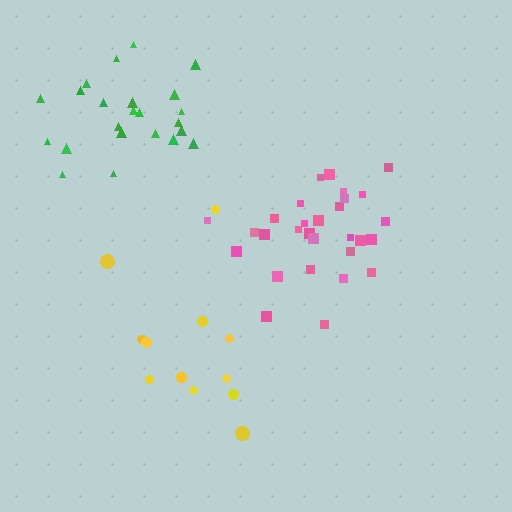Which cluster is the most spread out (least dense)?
Yellow.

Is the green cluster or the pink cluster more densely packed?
Pink.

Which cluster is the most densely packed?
Pink.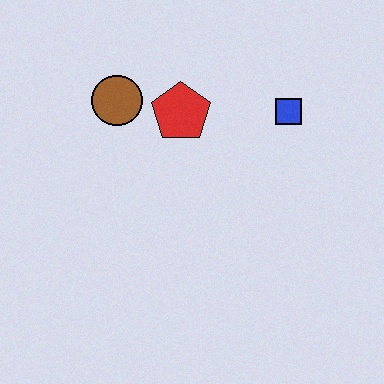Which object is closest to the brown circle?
The red pentagon is closest to the brown circle.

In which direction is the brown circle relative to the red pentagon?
The brown circle is to the left of the red pentagon.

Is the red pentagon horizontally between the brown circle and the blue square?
Yes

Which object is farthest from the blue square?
The brown circle is farthest from the blue square.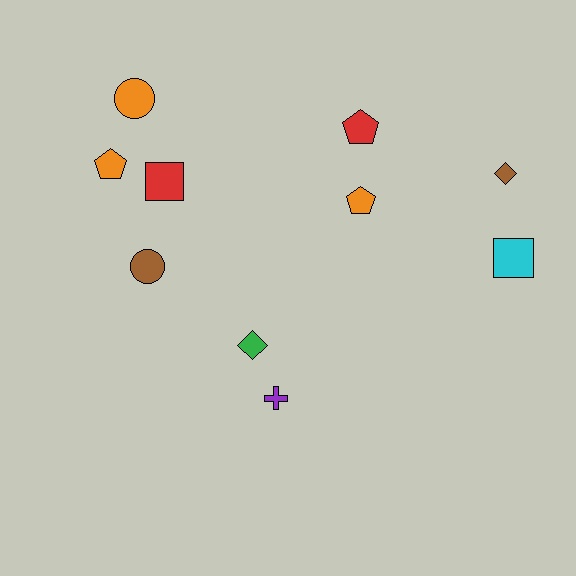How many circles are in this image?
There are 2 circles.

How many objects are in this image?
There are 10 objects.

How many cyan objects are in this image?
There is 1 cyan object.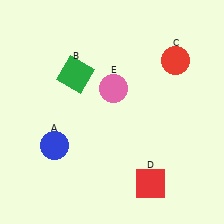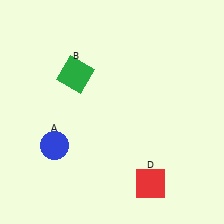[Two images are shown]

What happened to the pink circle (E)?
The pink circle (E) was removed in Image 2. It was in the top-right area of Image 1.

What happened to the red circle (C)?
The red circle (C) was removed in Image 2. It was in the top-right area of Image 1.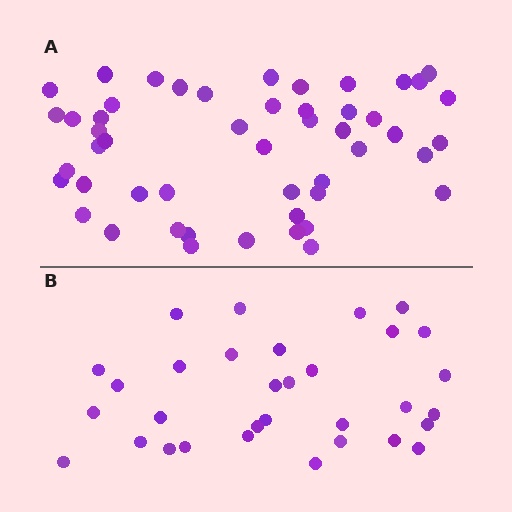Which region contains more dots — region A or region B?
Region A (the top region) has more dots.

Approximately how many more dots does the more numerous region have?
Region A has approximately 20 more dots than region B.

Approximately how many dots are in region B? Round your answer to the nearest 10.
About 30 dots. (The exact count is 32, which rounds to 30.)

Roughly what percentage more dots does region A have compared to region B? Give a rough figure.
About 55% more.